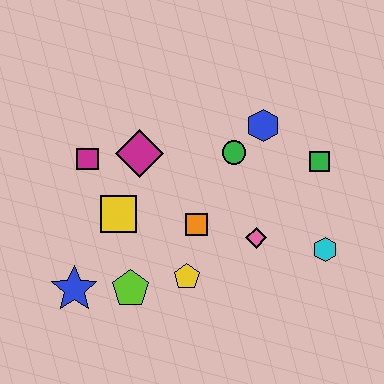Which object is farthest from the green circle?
The blue star is farthest from the green circle.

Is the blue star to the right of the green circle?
No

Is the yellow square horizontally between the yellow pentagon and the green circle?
No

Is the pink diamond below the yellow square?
Yes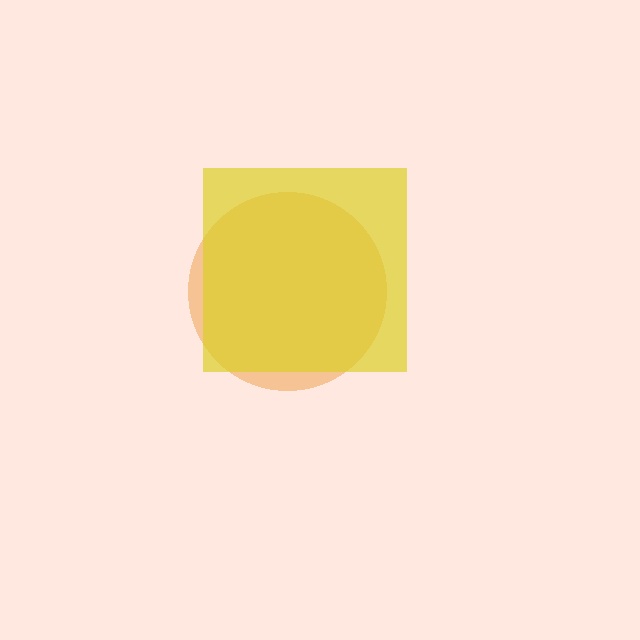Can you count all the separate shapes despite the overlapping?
Yes, there are 2 separate shapes.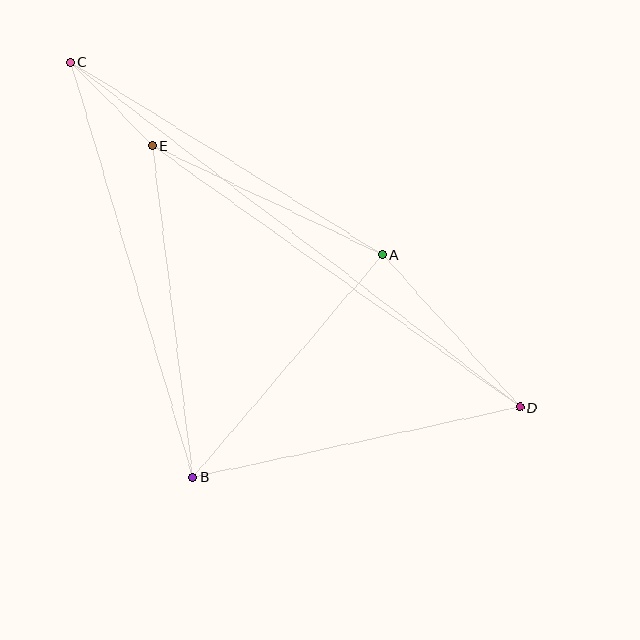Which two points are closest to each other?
Points C and E are closest to each other.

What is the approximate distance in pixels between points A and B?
The distance between A and B is approximately 292 pixels.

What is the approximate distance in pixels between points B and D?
The distance between B and D is approximately 334 pixels.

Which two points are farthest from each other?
Points C and D are farthest from each other.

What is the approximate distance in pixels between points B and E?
The distance between B and E is approximately 334 pixels.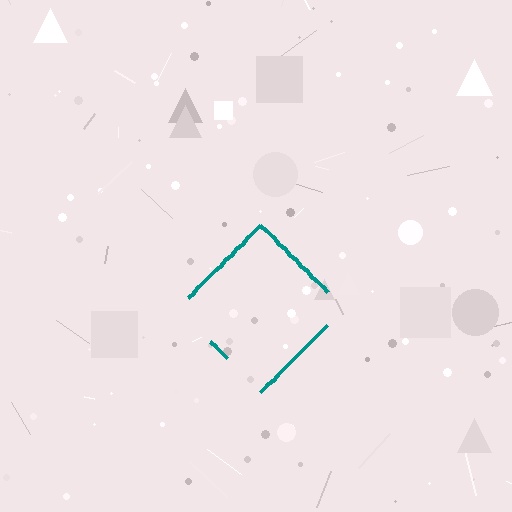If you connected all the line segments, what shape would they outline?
They would outline a diamond.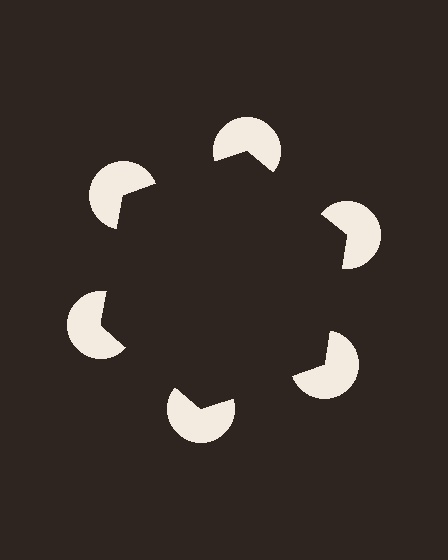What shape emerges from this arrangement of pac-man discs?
An illusory hexagon — its edges are inferred from the aligned wedge cuts in the pac-man discs, not physically drawn.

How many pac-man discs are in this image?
There are 6 — one at each vertex of the illusory hexagon.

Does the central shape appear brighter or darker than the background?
It typically appears slightly darker than the background, even though no actual brightness change is drawn.